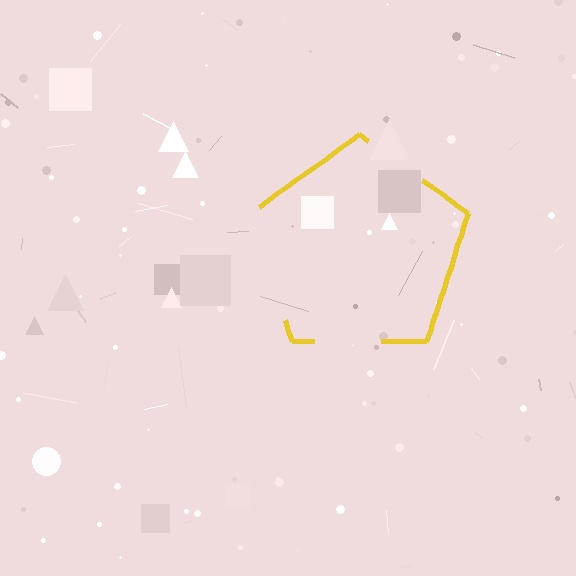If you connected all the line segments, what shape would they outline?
They would outline a pentagon.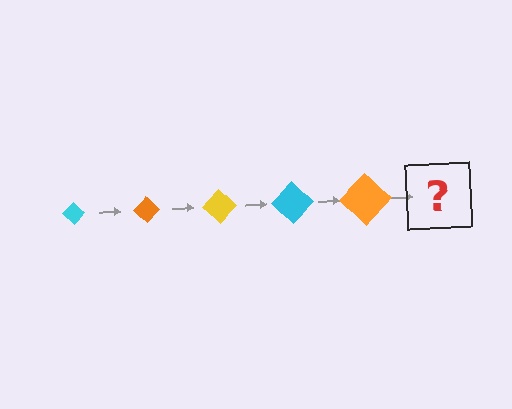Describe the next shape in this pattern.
It should be a yellow diamond, larger than the previous one.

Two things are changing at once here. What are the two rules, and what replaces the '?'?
The two rules are that the diamond grows larger each step and the color cycles through cyan, orange, and yellow. The '?' should be a yellow diamond, larger than the previous one.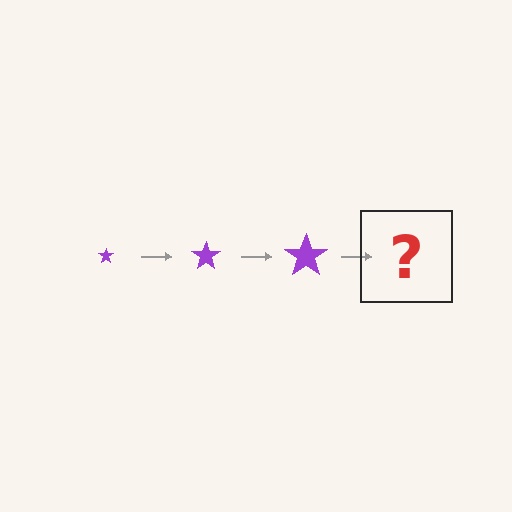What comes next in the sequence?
The next element should be a purple star, larger than the previous one.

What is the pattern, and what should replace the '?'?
The pattern is that the star gets progressively larger each step. The '?' should be a purple star, larger than the previous one.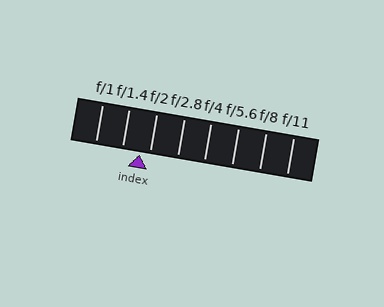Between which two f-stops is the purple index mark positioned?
The index mark is between f/1.4 and f/2.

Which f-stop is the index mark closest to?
The index mark is closest to f/2.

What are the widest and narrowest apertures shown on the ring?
The widest aperture shown is f/1 and the narrowest is f/11.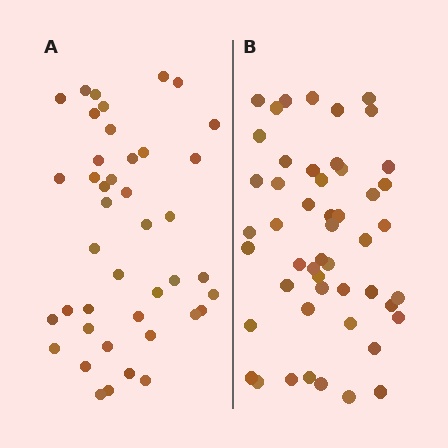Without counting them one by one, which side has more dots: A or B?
Region B (the right region) has more dots.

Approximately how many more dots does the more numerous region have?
Region B has roughly 8 or so more dots than region A.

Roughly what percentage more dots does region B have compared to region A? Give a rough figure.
About 20% more.